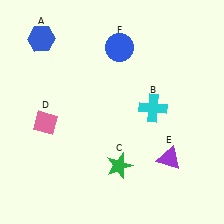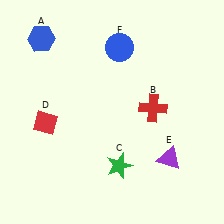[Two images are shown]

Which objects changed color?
B changed from cyan to red. D changed from pink to red.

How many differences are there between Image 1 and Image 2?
There are 2 differences between the two images.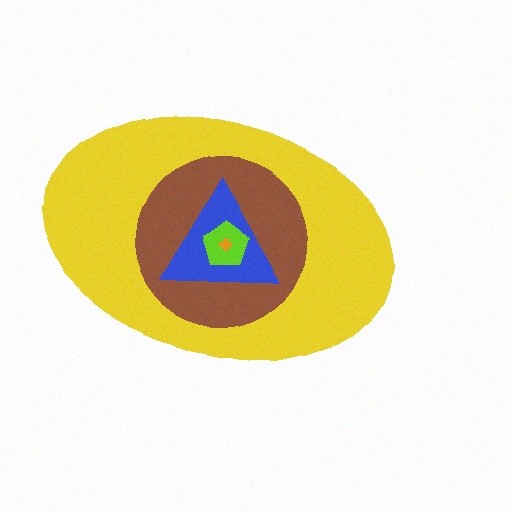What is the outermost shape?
The yellow ellipse.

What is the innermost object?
The orange cross.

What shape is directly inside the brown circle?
The blue triangle.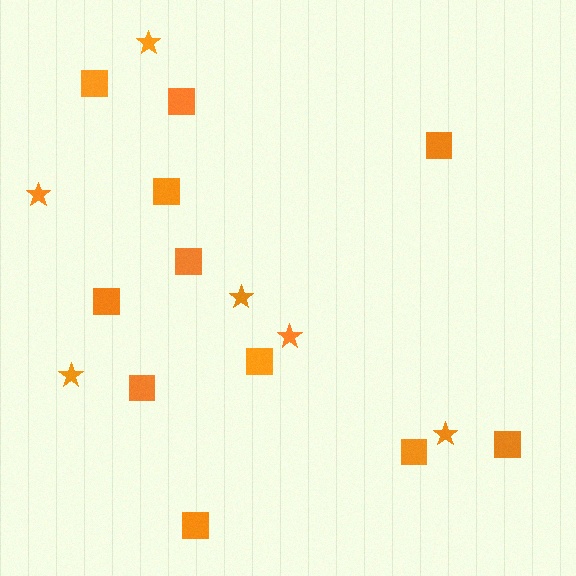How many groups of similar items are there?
There are 2 groups: one group of stars (6) and one group of squares (11).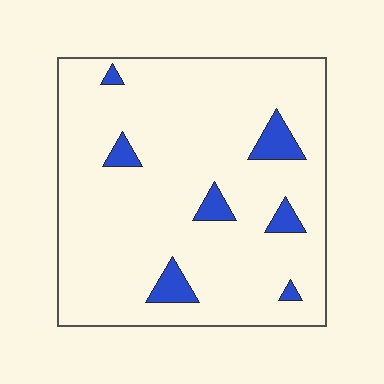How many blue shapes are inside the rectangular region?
7.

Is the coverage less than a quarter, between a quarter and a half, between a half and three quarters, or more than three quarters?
Less than a quarter.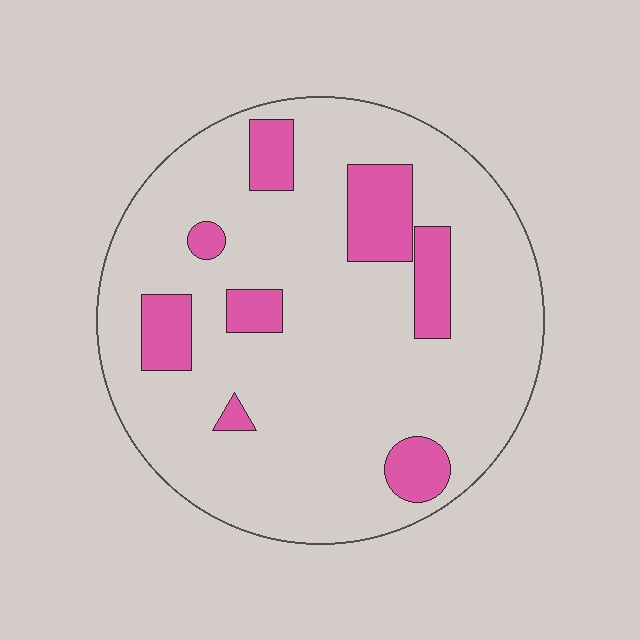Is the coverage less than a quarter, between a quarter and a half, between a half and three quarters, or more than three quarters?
Less than a quarter.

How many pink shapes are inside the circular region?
8.